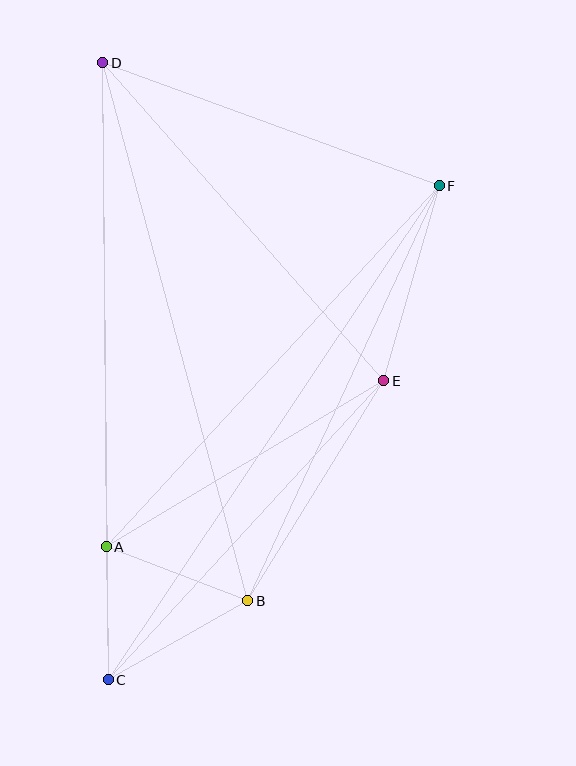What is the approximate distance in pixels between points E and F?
The distance between E and F is approximately 202 pixels.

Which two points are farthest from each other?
Points C and D are farthest from each other.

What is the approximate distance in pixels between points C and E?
The distance between C and E is approximately 407 pixels.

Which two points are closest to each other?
Points A and C are closest to each other.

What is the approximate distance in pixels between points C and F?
The distance between C and F is approximately 594 pixels.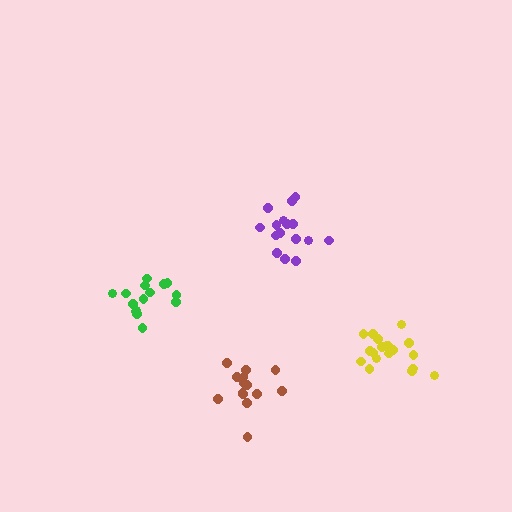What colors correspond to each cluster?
The clusters are colored: yellow, purple, brown, green.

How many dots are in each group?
Group 1: 19 dots, Group 2: 16 dots, Group 3: 14 dots, Group 4: 15 dots (64 total).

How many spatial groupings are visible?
There are 4 spatial groupings.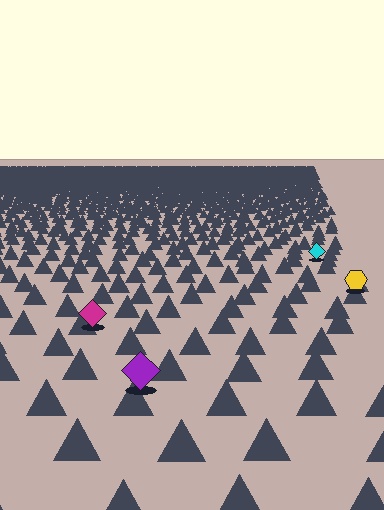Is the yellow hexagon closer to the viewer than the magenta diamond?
No. The magenta diamond is closer — you can tell from the texture gradient: the ground texture is coarser near it.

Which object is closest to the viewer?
The purple diamond is closest. The texture marks near it are larger and more spread out.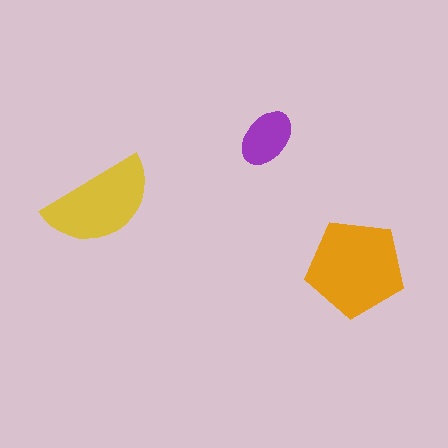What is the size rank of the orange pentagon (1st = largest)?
1st.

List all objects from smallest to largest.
The purple ellipse, the yellow semicircle, the orange pentagon.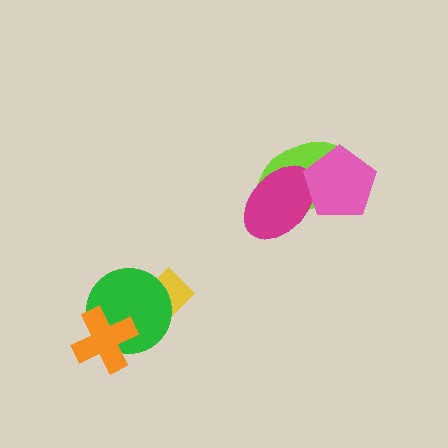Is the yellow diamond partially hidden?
Yes, it is partially covered by another shape.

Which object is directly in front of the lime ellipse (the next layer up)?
The magenta ellipse is directly in front of the lime ellipse.